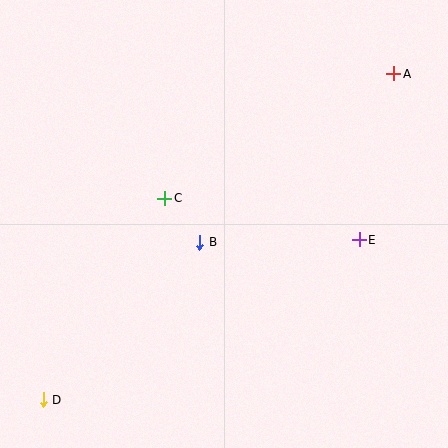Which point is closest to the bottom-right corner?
Point E is closest to the bottom-right corner.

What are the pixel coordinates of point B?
Point B is at (200, 242).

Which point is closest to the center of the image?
Point B at (200, 242) is closest to the center.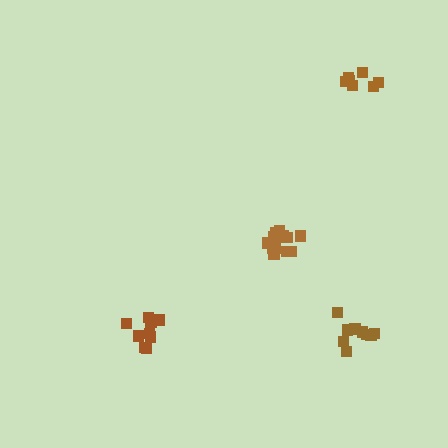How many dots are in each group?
Group 1: 9 dots, Group 2: 13 dots, Group 3: 9 dots, Group 4: 7 dots (38 total).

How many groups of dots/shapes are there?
There are 4 groups.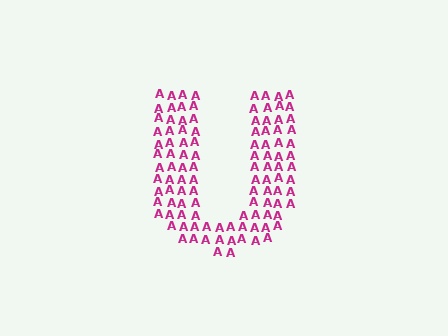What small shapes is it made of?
It is made of small letter A's.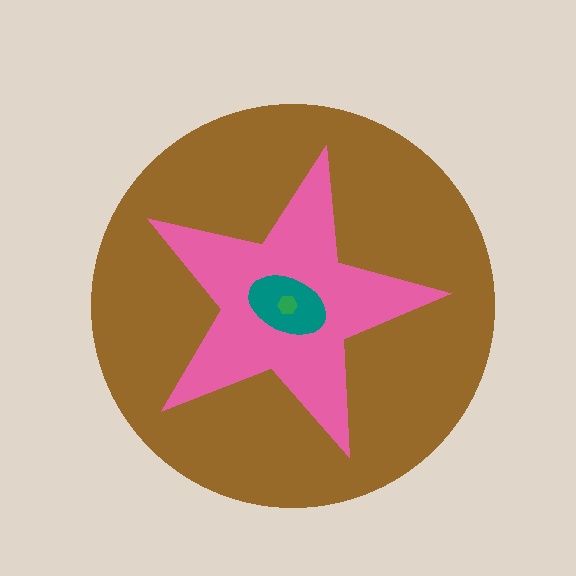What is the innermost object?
The green hexagon.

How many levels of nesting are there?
4.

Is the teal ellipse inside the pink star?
Yes.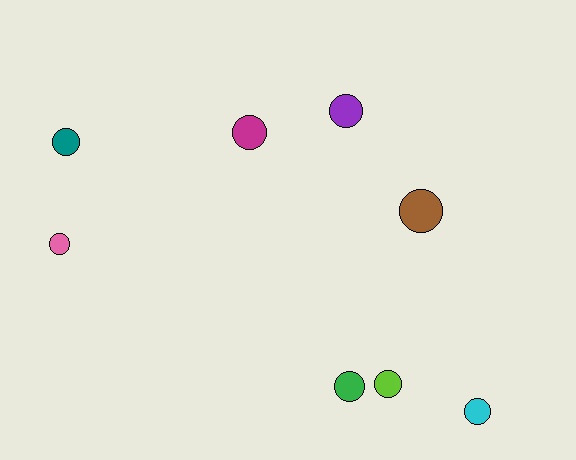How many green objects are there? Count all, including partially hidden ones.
There is 1 green object.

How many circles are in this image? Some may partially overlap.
There are 8 circles.